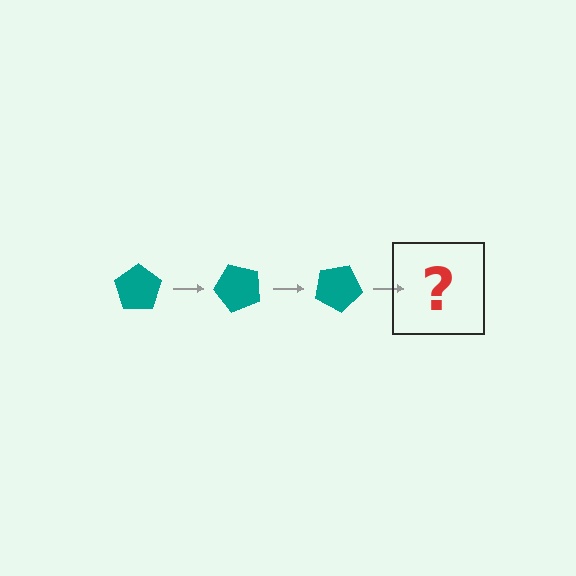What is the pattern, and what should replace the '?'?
The pattern is that the pentagon rotates 50 degrees each step. The '?' should be a teal pentagon rotated 150 degrees.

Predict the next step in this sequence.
The next step is a teal pentagon rotated 150 degrees.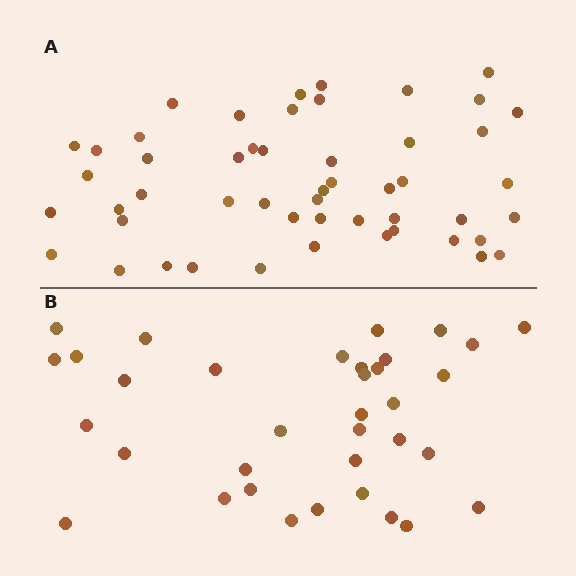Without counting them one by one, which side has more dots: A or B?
Region A (the top region) has more dots.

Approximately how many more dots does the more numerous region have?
Region A has approximately 15 more dots than region B.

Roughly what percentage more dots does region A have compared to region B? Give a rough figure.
About 45% more.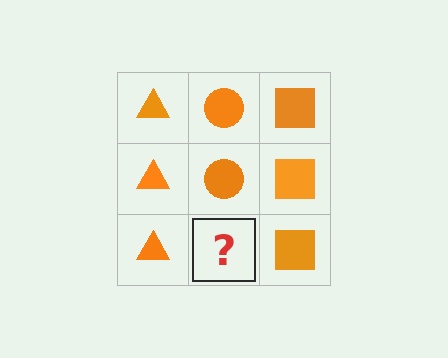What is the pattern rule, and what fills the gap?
The rule is that each column has a consistent shape. The gap should be filled with an orange circle.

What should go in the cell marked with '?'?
The missing cell should contain an orange circle.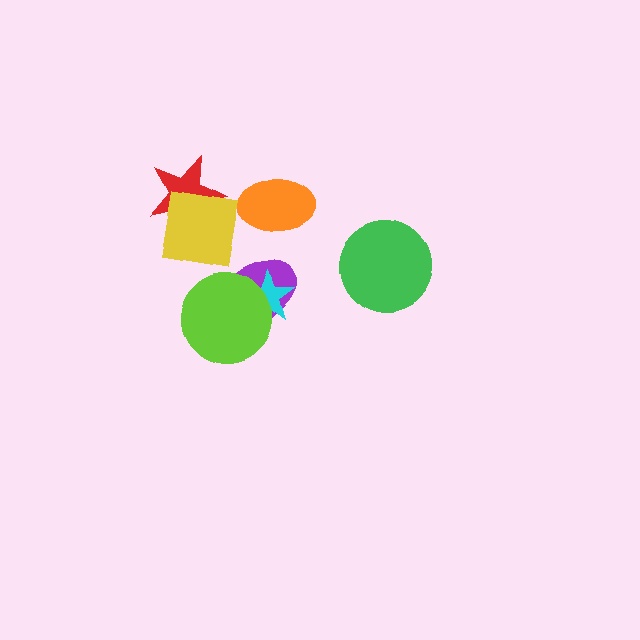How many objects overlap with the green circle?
0 objects overlap with the green circle.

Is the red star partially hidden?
Yes, it is partially covered by another shape.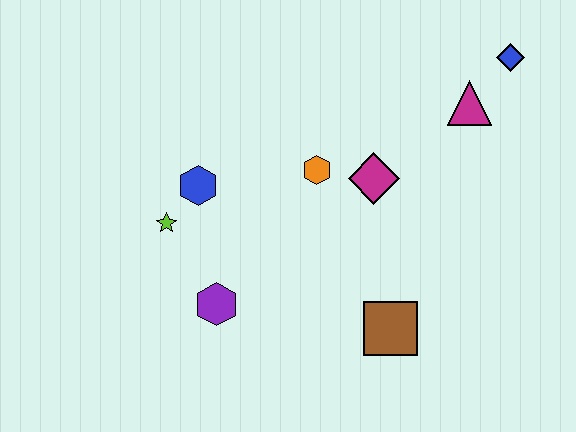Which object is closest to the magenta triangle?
The blue diamond is closest to the magenta triangle.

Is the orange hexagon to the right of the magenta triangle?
No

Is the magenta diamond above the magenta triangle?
No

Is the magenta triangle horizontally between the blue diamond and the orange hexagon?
Yes